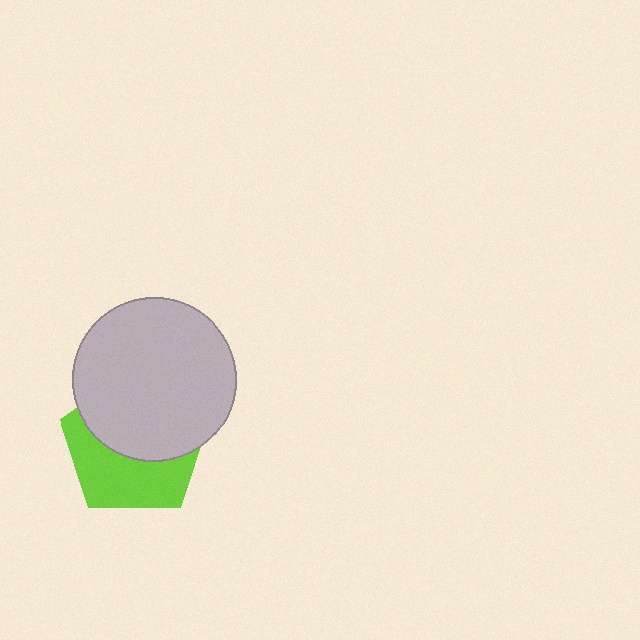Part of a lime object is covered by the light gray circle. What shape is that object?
It is a pentagon.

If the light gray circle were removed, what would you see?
You would see the complete lime pentagon.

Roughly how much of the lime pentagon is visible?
About half of it is visible (roughly 46%).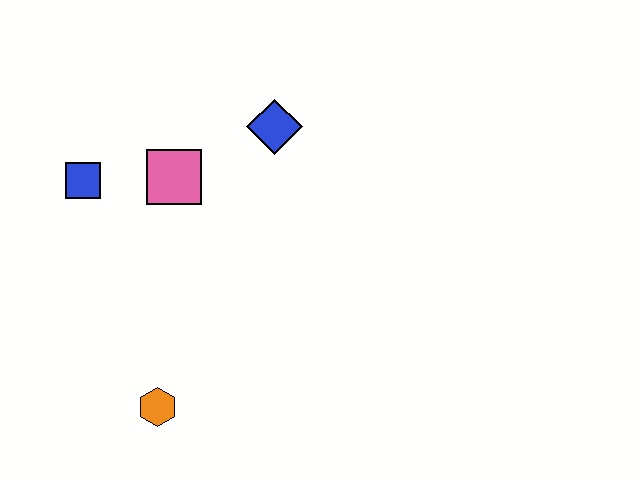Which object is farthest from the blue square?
The orange hexagon is farthest from the blue square.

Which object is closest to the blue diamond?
The pink square is closest to the blue diamond.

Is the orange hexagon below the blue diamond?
Yes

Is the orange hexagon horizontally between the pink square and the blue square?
Yes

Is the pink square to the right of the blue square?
Yes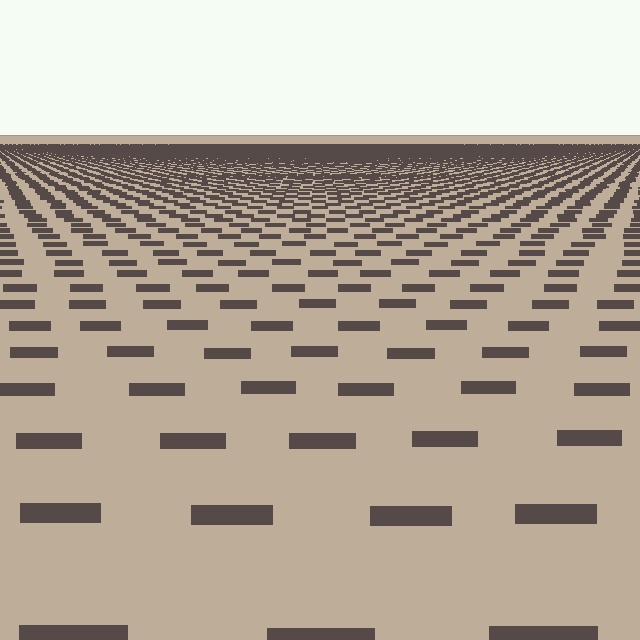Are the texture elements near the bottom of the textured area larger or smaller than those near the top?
Larger. Near the bottom, elements are closer to the viewer and appear at a bigger on-screen size.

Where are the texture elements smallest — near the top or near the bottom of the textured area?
Near the top.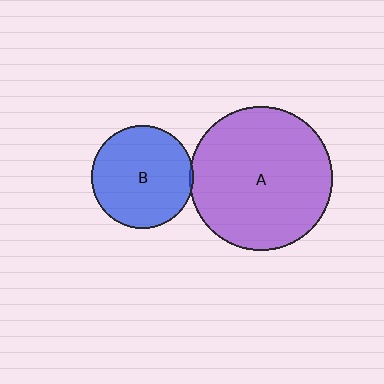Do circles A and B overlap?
Yes.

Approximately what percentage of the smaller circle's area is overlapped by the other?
Approximately 5%.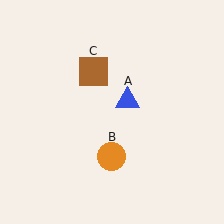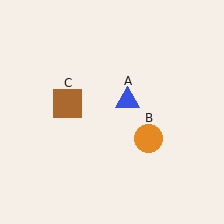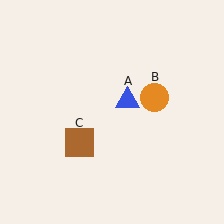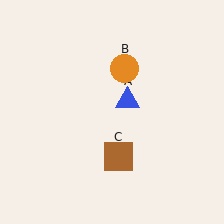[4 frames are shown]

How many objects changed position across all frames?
2 objects changed position: orange circle (object B), brown square (object C).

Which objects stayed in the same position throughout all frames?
Blue triangle (object A) remained stationary.